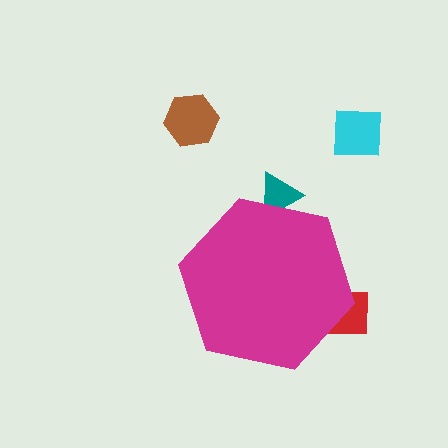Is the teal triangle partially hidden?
Yes, the teal triangle is partially hidden behind the magenta hexagon.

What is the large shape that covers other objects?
A magenta hexagon.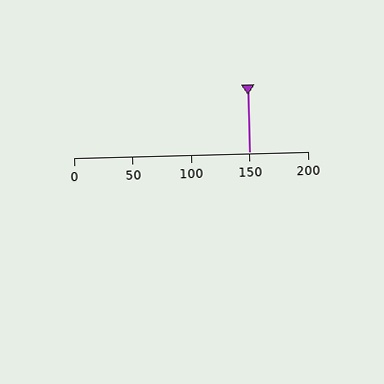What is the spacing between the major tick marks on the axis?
The major ticks are spaced 50 apart.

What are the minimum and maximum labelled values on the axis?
The axis runs from 0 to 200.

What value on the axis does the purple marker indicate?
The marker indicates approximately 150.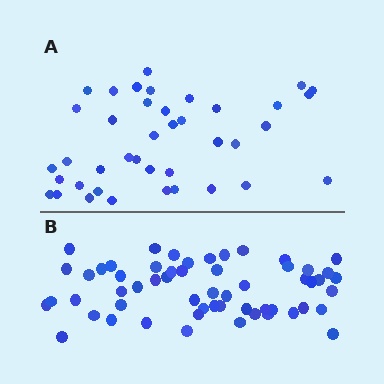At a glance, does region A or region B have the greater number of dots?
Region B (the bottom region) has more dots.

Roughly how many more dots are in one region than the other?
Region B has approximately 15 more dots than region A.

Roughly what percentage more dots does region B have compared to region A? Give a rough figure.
About 40% more.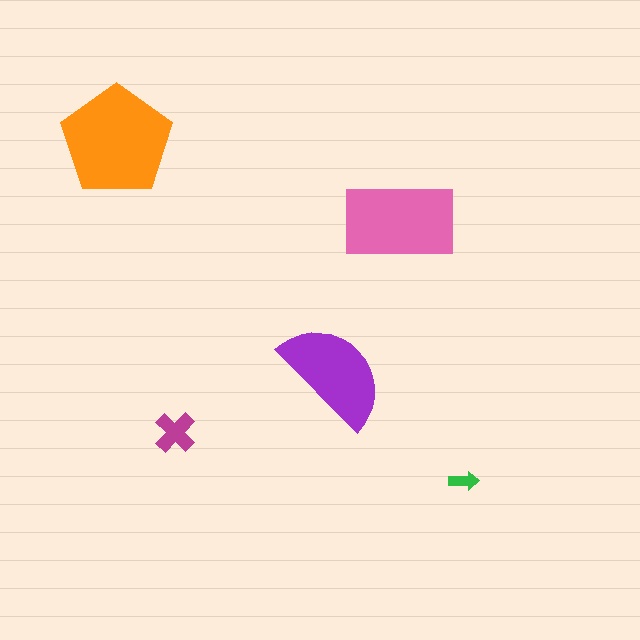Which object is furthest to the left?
The orange pentagon is leftmost.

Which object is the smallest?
The green arrow.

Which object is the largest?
The orange pentagon.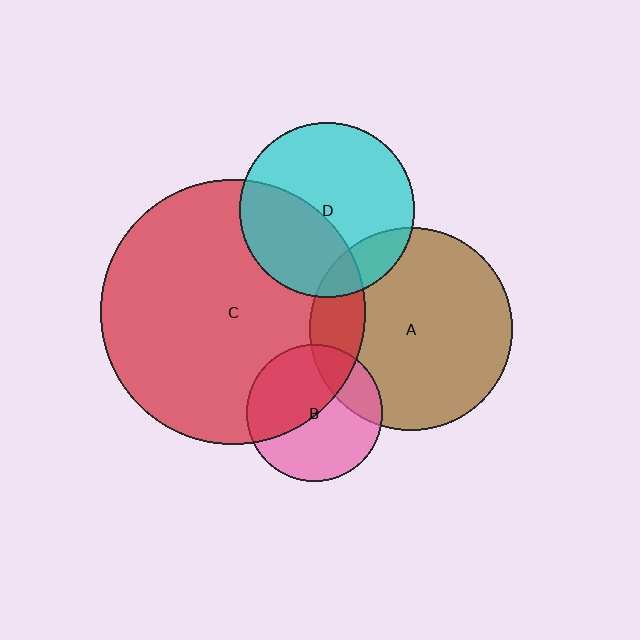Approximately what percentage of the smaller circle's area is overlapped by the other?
Approximately 40%.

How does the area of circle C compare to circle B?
Approximately 3.7 times.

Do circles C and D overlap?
Yes.